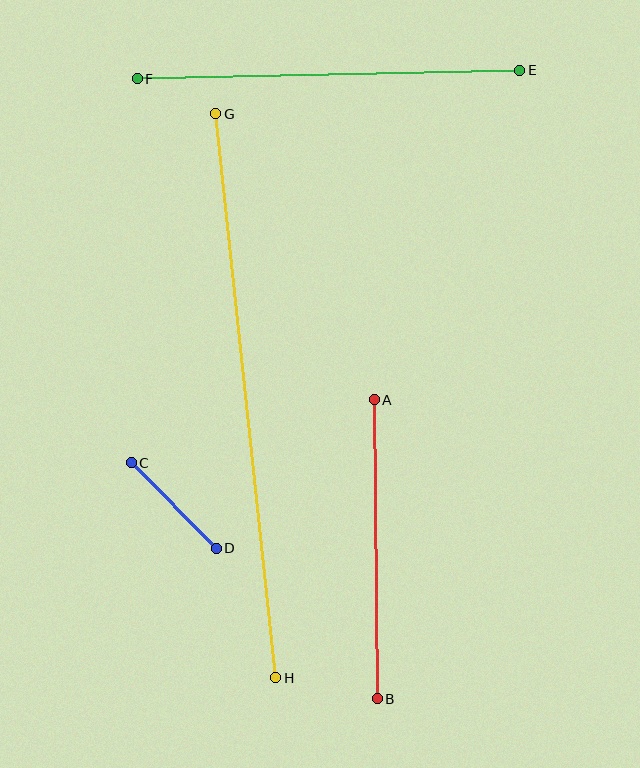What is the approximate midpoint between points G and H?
The midpoint is at approximately (246, 396) pixels.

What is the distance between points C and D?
The distance is approximately 120 pixels.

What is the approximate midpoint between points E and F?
The midpoint is at approximately (329, 74) pixels.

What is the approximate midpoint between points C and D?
The midpoint is at approximately (174, 506) pixels.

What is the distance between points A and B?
The distance is approximately 299 pixels.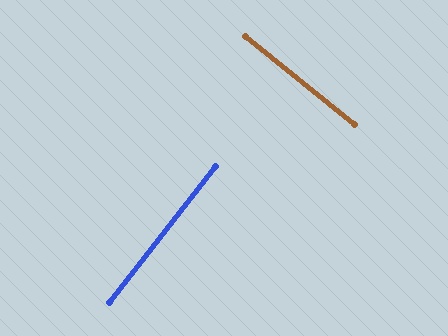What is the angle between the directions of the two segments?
Approximately 89 degrees.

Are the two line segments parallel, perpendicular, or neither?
Perpendicular — they meet at approximately 89°.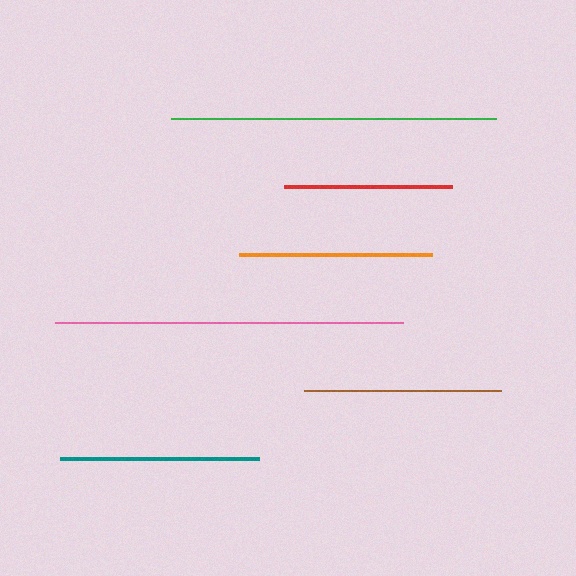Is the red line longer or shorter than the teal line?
The teal line is longer than the red line.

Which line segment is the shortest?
The red line is the shortest at approximately 168 pixels.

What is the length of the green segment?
The green segment is approximately 325 pixels long.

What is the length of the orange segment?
The orange segment is approximately 192 pixels long.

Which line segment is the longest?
The pink line is the longest at approximately 347 pixels.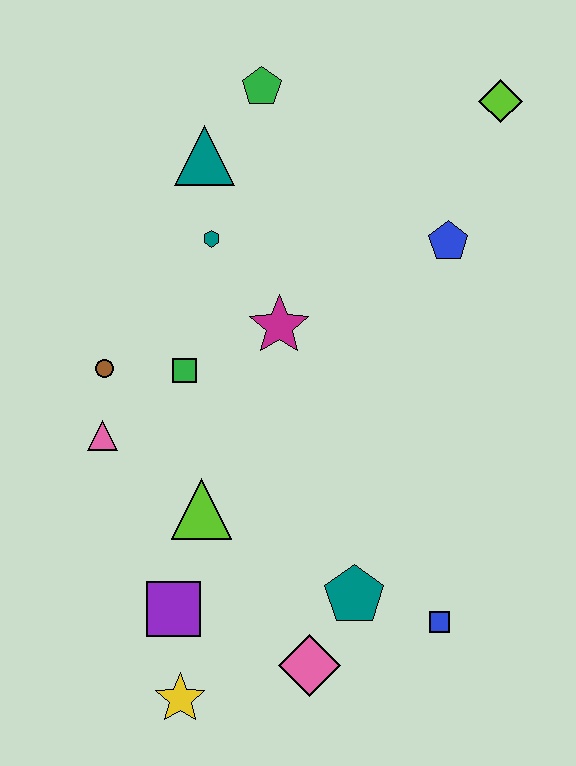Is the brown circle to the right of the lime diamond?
No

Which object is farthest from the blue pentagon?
The yellow star is farthest from the blue pentagon.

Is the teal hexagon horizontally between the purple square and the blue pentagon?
Yes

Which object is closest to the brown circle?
The pink triangle is closest to the brown circle.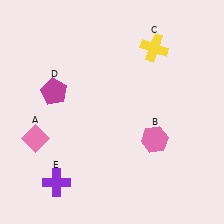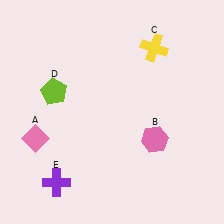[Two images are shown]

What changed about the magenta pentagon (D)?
In Image 1, D is magenta. In Image 2, it changed to lime.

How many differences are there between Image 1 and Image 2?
There is 1 difference between the two images.